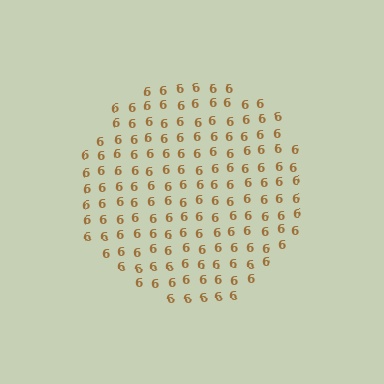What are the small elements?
The small elements are digit 6's.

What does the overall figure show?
The overall figure shows a circle.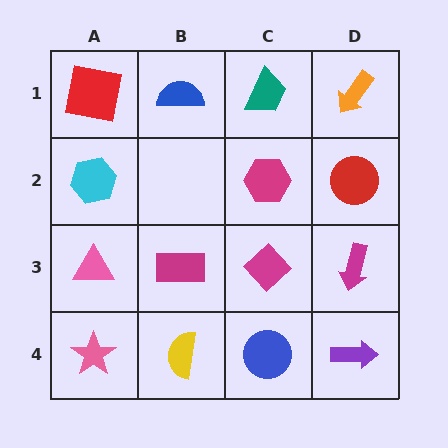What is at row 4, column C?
A blue circle.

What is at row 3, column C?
A magenta diamond.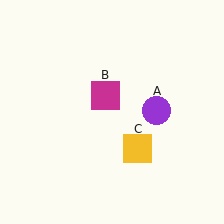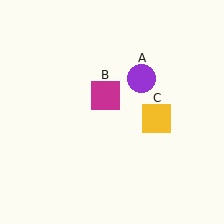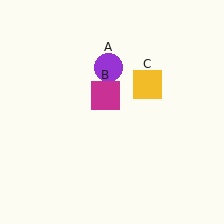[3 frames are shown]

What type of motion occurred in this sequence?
The purple circle (object A), yellow square (object C) rotated counterclockwise around the center of the scene.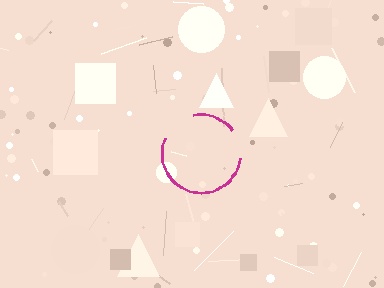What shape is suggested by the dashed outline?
The dashed outline suggests a circle.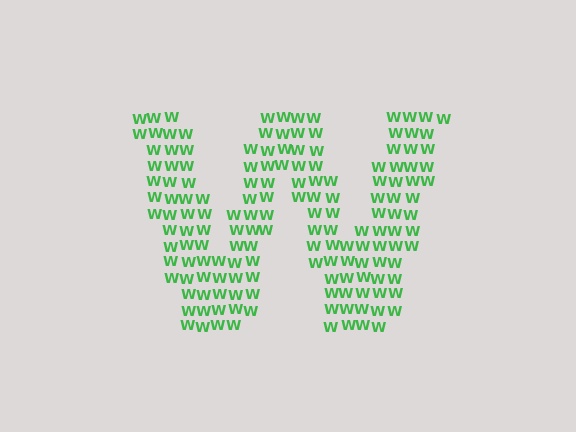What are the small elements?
The small elements are letter W's.